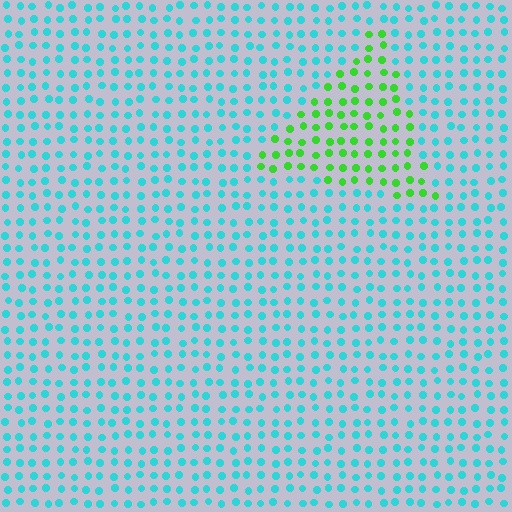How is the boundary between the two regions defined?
The boundary is defined purely by a slight shift in hue (about 64 degrees). Spacing, size, and orientation are identical on both sides.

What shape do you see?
I see a triangle.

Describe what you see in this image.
The image is filled with small cyan elements in a uniform arrangement. A triangle-shaped region is visible where the elements are tinted to a slightly different hue, forming a subtle color boundary.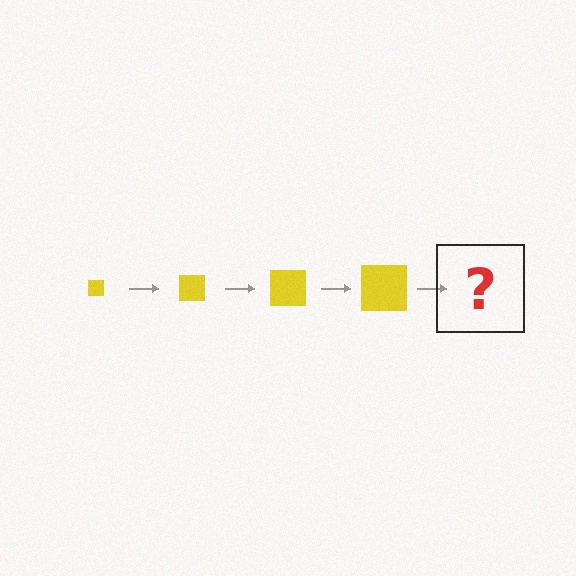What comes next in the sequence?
The next element should be a yellow square, larger than the previous one.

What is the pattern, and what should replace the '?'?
The pattern is that the square gets progressively larger each step. The '?' should be a yellow square, larger than the previous one.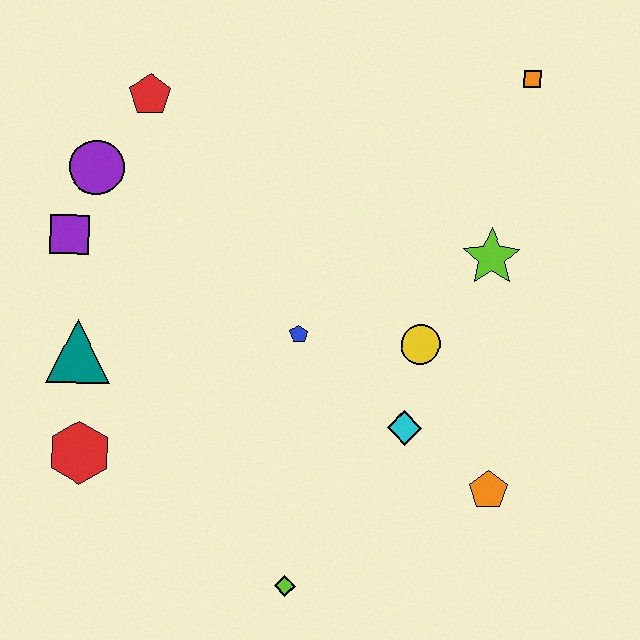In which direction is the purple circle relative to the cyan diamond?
The purple circle is to the left of the cyan diamond.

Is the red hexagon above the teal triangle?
No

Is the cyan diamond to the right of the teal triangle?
Yes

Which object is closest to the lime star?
The yellow circle is closest to the lime star.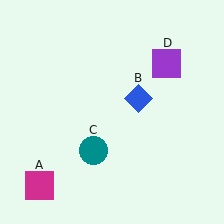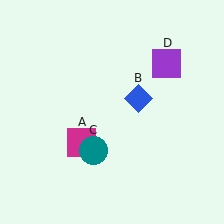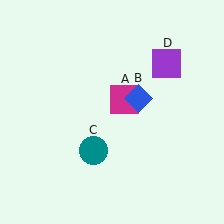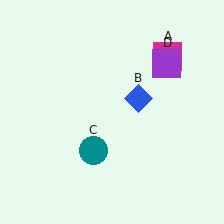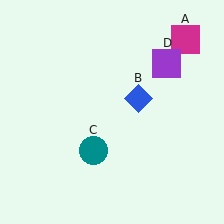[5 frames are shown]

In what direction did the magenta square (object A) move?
The magenta square (object A) moved up and to the right.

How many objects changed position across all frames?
1 object changed position: magenta square (object A).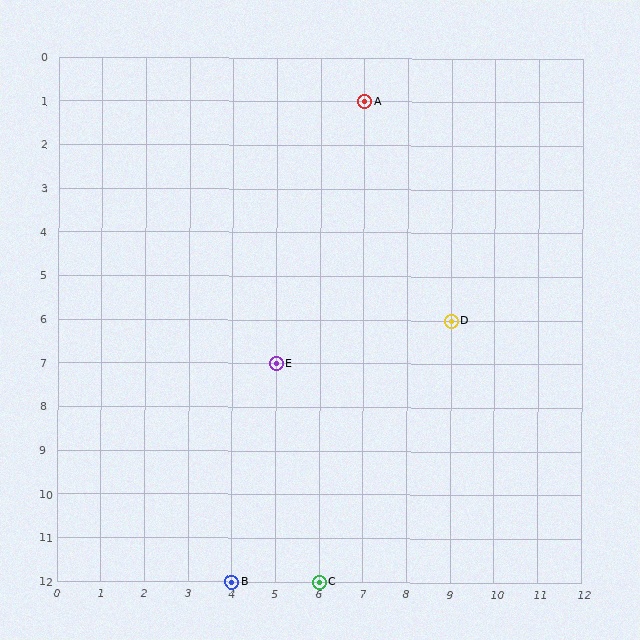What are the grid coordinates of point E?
Point E is at grid coordinates (5, 7).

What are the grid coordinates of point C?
Point C is at grid coordinates (6, 12).